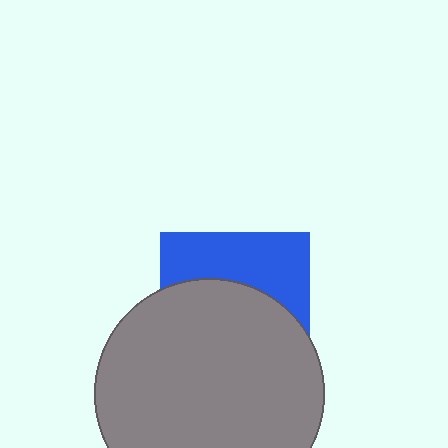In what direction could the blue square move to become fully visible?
The blue square could move up. That would shift it out from behind the gray circle entirely.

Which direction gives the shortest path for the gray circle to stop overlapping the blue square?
Moving down gives the shortest separation.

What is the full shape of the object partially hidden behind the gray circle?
The partially hidden object is a blue square.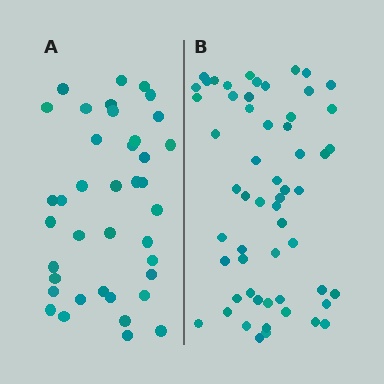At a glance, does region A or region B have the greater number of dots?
Region B (the right region) has more dots.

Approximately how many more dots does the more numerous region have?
Region B has approximately 20 more dots than region A.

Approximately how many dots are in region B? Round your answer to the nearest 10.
About 60 dots. (The exact count is 57, which rounds to 60.)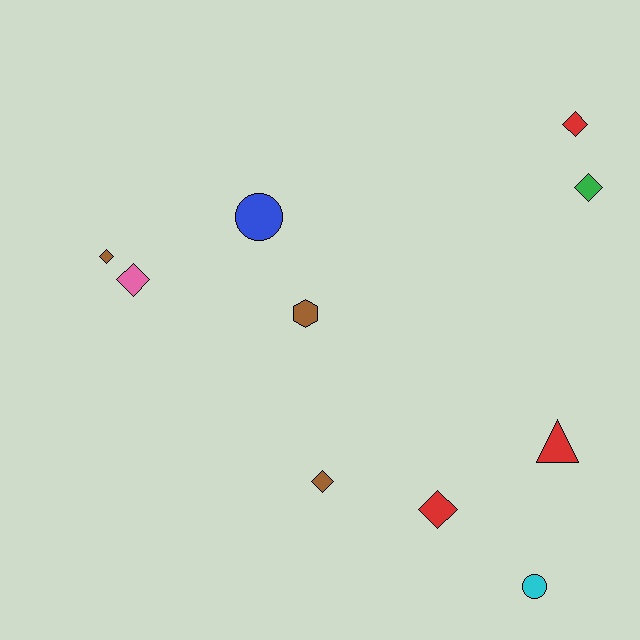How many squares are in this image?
There are no squares.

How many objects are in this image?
There are 10 objects.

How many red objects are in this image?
There are 3 red objects.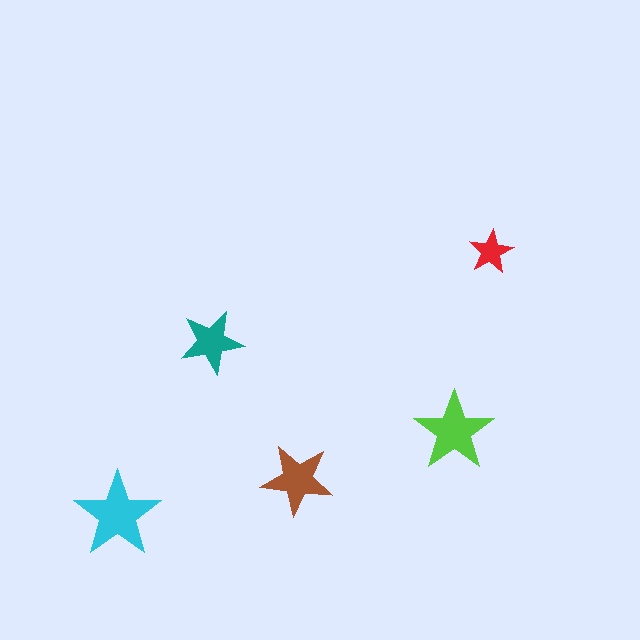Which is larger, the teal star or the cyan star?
The cyan one.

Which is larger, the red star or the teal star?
The teal one.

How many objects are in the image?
There are 5 objects in the image.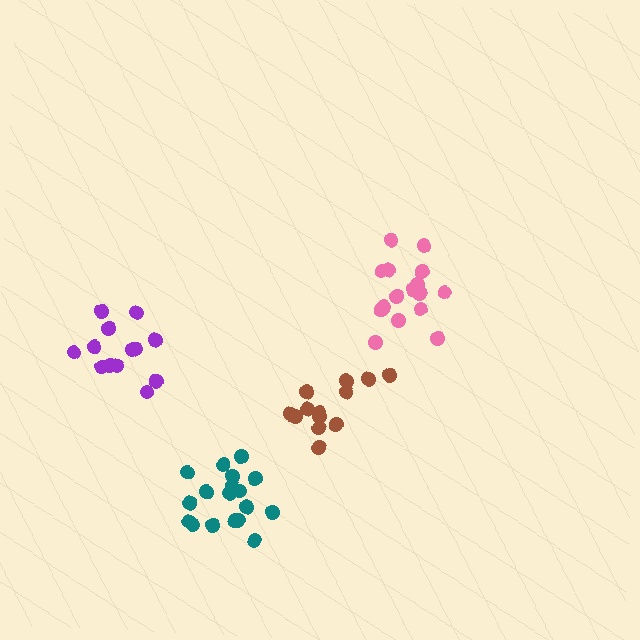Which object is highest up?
The pink cluster is topmost.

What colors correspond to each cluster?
The clusters are colored: pink, brown, teal, purple.